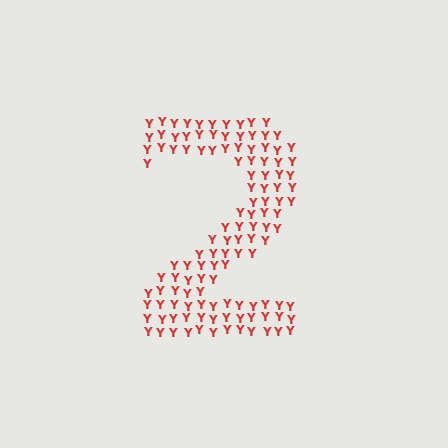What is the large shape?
The large shape is the digit 2.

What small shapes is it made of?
It is made of small letter Y's.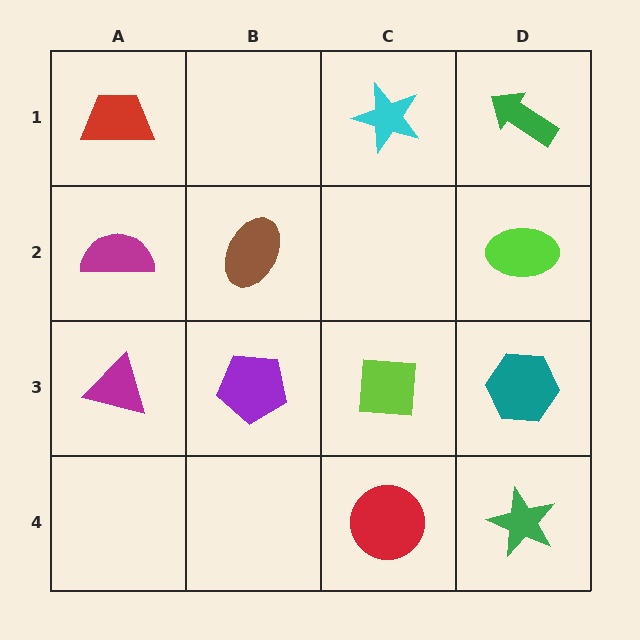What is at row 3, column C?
A lime square.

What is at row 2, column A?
A magenta semicircle.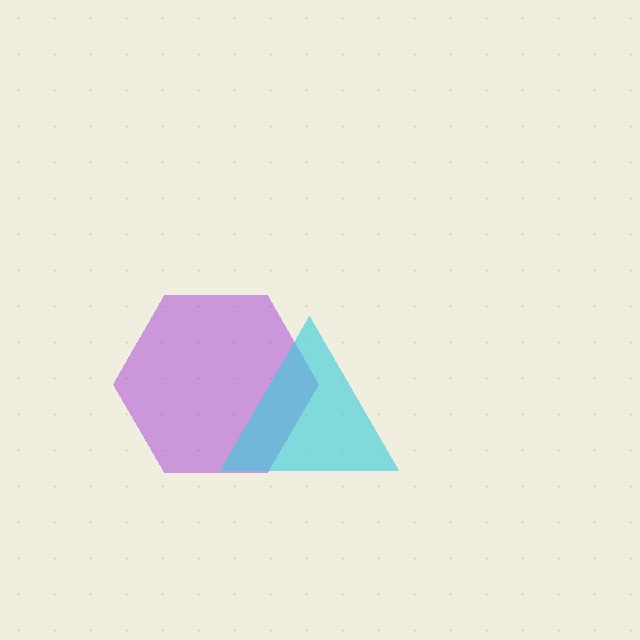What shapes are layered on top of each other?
The layered shapes are: a purple hexagon, a cyan triangle.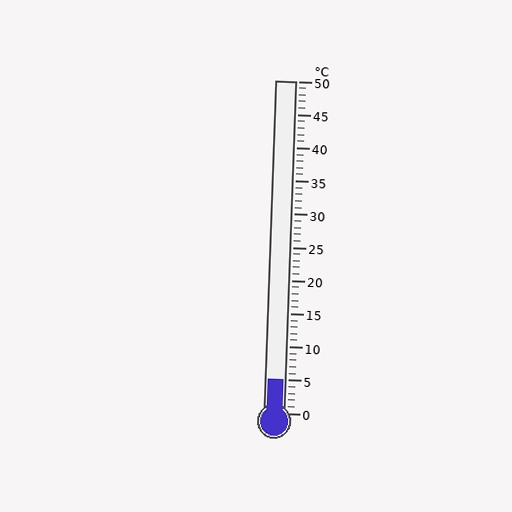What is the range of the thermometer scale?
The thermometer scale ranges from 0°C to 50°C.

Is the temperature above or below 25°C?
The temperature is below 25°C.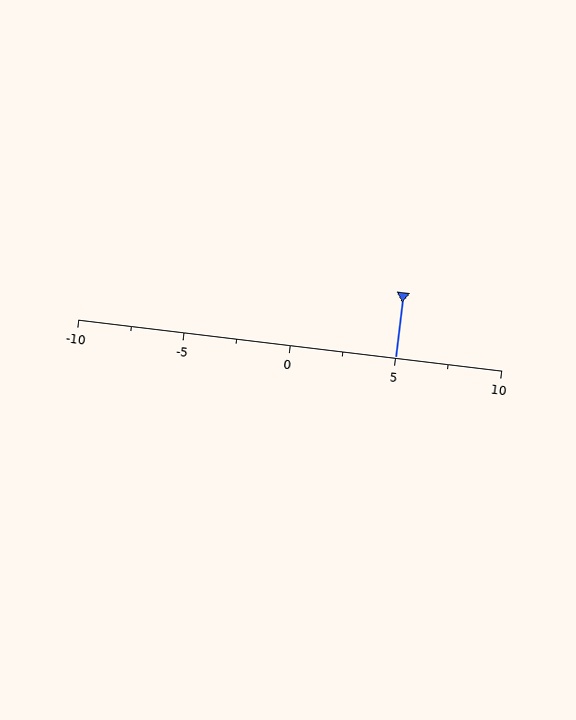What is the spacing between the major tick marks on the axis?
The major ticks are spaced 5 apart.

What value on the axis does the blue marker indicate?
The marker indicates approximately 5.